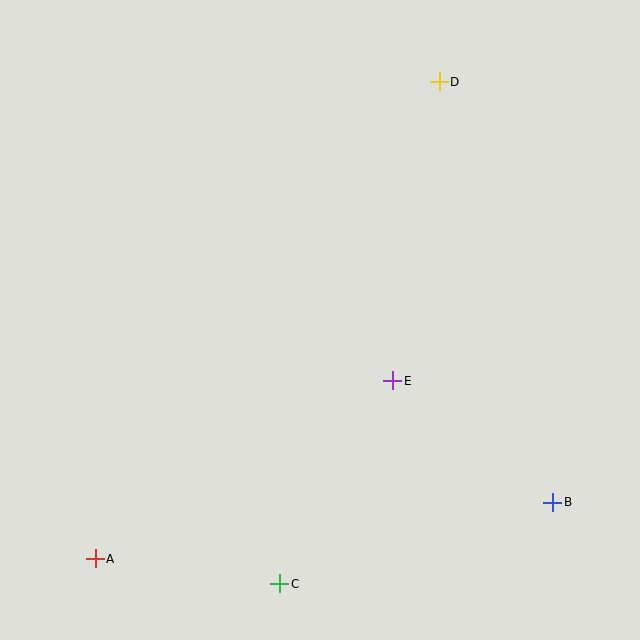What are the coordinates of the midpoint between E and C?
The midpoint between E and C is at (336, 482).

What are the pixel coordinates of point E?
Point E is at (393, 381).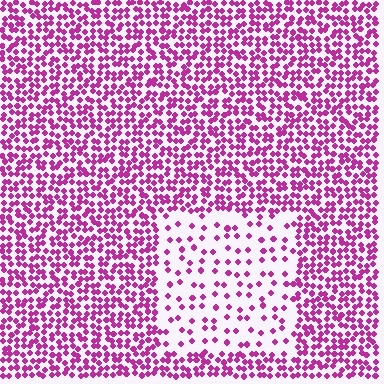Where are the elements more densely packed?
The elements are more densely packed outside the rectangle boundary.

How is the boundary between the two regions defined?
The boundary is defined by a change in element density (approximately 2.8x ratio). All elements are the same color, size, and shape.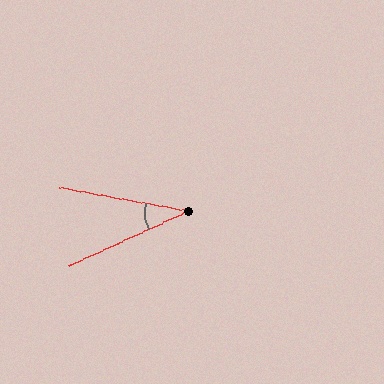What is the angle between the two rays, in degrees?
Approximately 35 degrees.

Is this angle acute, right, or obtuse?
It is acute.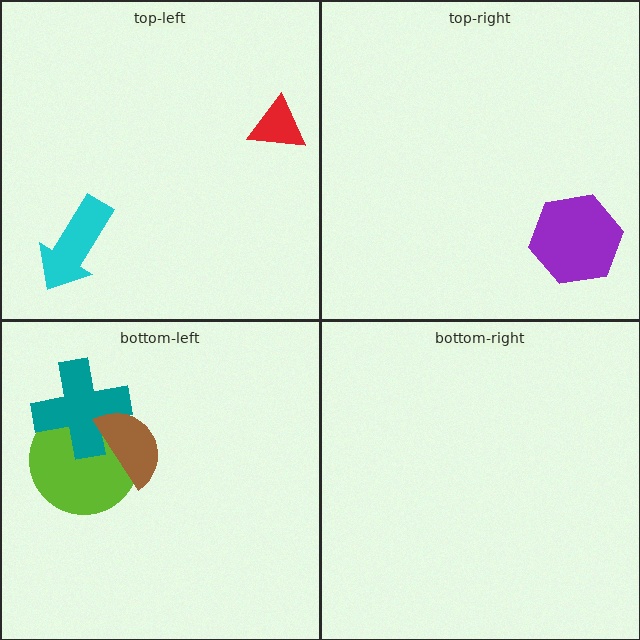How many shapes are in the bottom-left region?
3.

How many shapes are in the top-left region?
2.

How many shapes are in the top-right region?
1.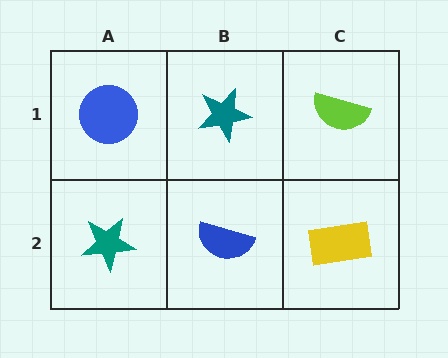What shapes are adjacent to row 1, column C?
A yellow rectangle (row 2, column C), a teal star (row 1, column B).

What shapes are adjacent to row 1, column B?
A blue semicircle (row 2, column B), a blue circle (row 1, column A), a lime semicircle (row 1, column C).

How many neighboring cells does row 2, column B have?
3.